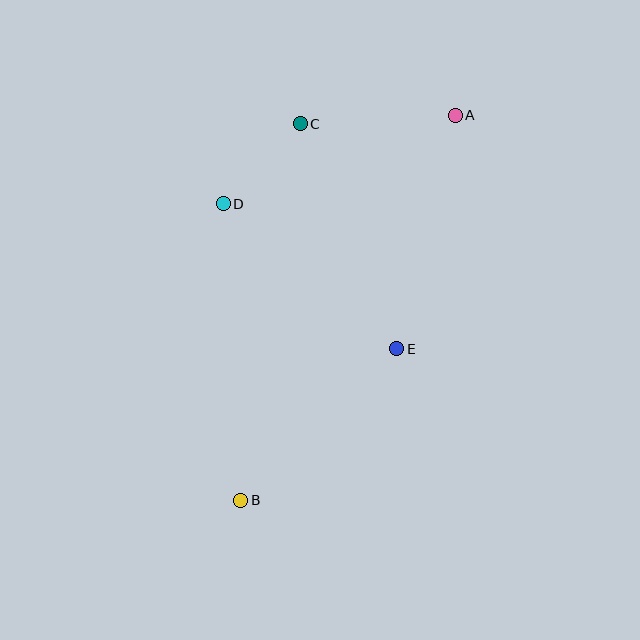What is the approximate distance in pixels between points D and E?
The distance between D and E is approximately 226 pixels.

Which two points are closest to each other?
Points C and D are closest to each other.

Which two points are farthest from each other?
Points A and B are farthest from each other.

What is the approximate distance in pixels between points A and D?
The distance between A and D is approximately 249 pixels.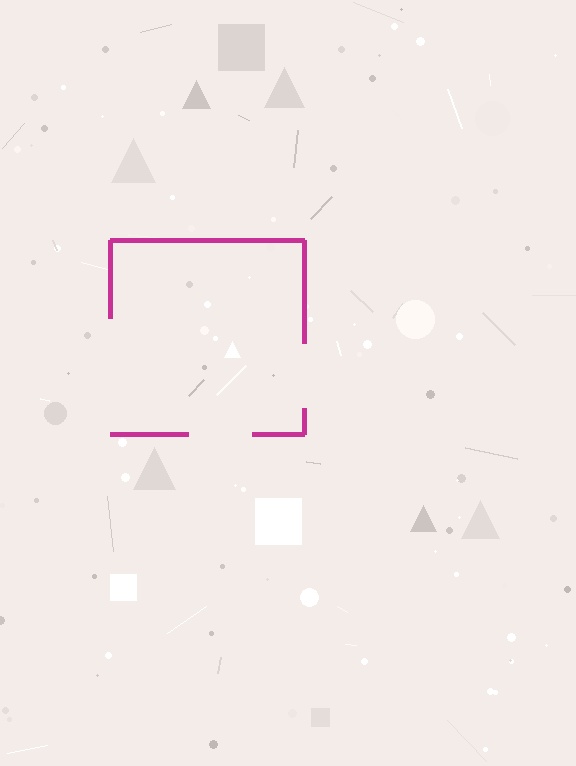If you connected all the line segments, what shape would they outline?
They would outline a square.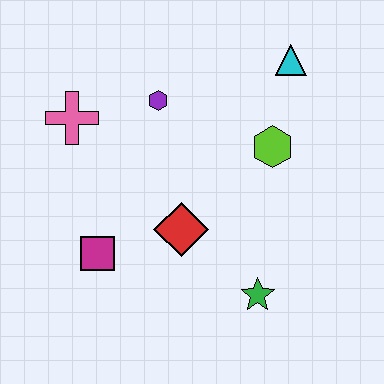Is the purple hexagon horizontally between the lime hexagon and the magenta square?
Yes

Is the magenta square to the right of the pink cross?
Yes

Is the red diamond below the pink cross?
Yes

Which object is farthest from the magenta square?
The cyan triangle is farthest from the magenta square.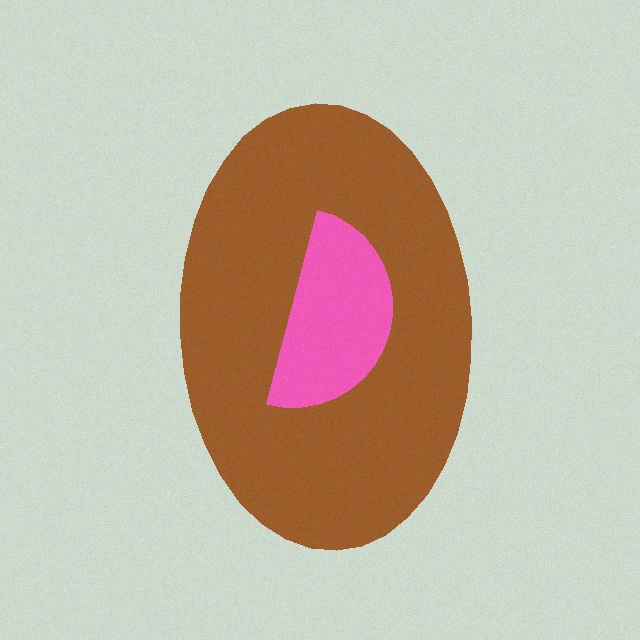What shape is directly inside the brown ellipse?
The pink semicircle.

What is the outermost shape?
The brown ellipse.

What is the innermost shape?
The pink semicircle.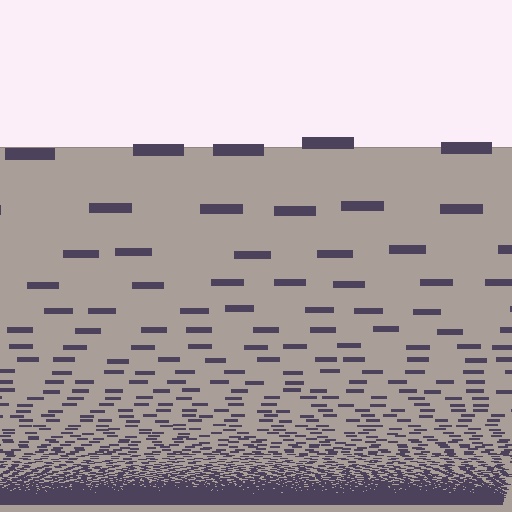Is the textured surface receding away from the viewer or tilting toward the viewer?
The surface appears to tilt toward the viewer. Texture elements get larger and sparser toward the top.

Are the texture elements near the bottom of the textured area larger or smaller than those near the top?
Smaller. The gradient is inverted — elements near the bottom are smaller and denser.